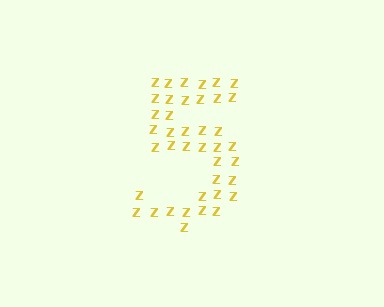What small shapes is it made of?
It is made of small letter Z's.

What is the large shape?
The large shape is the digit 5.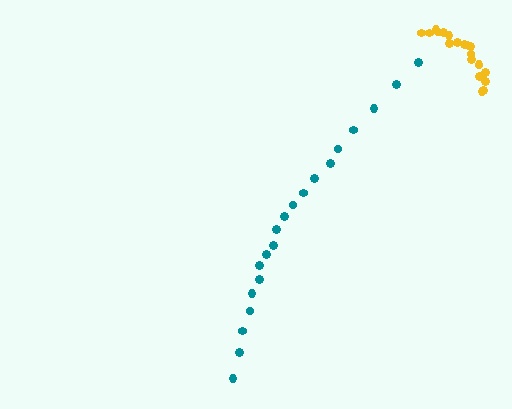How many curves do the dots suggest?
There are 2 distinct paths.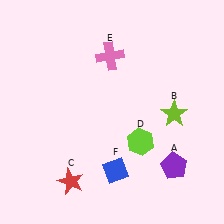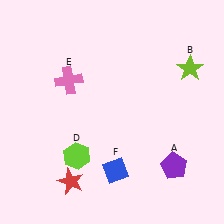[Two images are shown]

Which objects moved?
The objects that moved are: the lime star (B), the lime hexagon (D), the pink cross (E).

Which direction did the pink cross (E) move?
The pink cross (E) moved left.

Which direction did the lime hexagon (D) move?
The lime hexagon (D) moved left.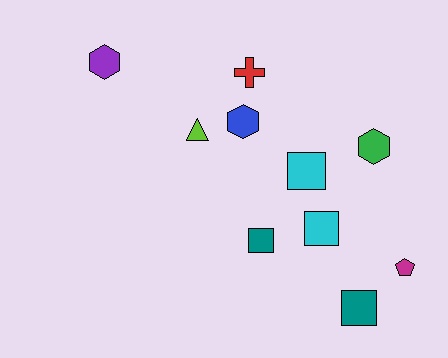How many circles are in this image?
There are no circles.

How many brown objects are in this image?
There are no brown objects.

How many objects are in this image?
There are 10 objects.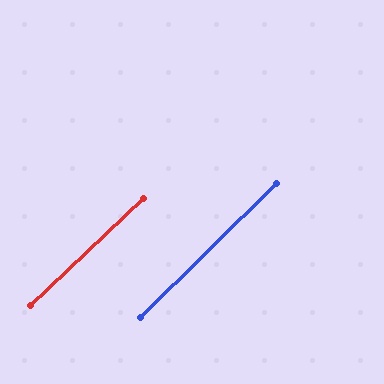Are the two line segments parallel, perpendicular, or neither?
Parallel — their directions differ by only 1.0°.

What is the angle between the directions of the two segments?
Approximately 1 degree.